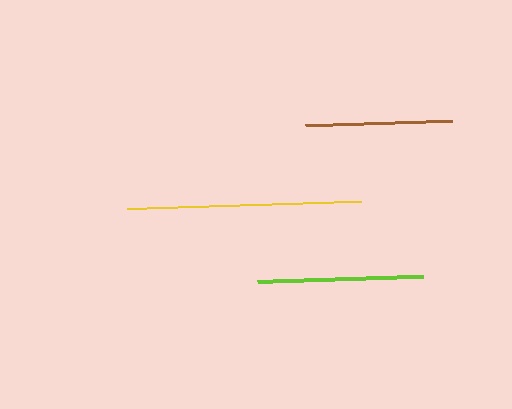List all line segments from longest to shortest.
From longest to shortest: yellow, lime, brown.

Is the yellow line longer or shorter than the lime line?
The yellow line is longer than the lime line.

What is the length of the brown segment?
The brown segment is approximately 147 pixels long.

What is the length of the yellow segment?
The yellow segment is approximately 234 pixels long.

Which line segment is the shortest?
The brown line is the shortest at approximately 147 pixels.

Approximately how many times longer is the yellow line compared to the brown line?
The yellow line is approximately 1.6 times the length of the brown line.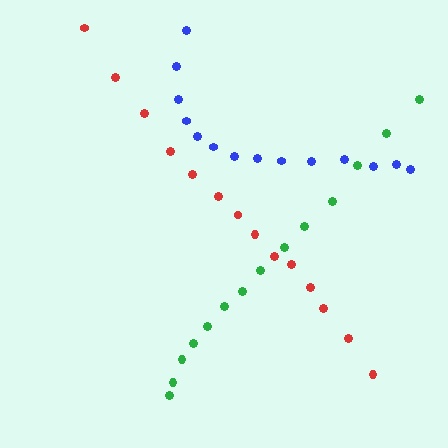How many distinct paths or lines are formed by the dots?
There are 3 distinct paths.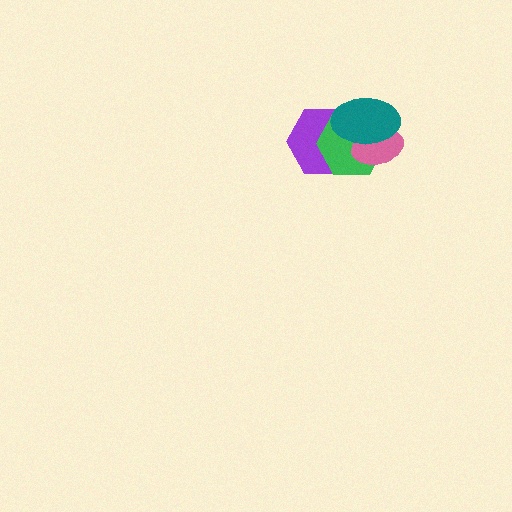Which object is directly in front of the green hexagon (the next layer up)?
The pink ellipse is directly in front of the green hexagon.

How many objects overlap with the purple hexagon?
3 objects overlap with the purple hexagon.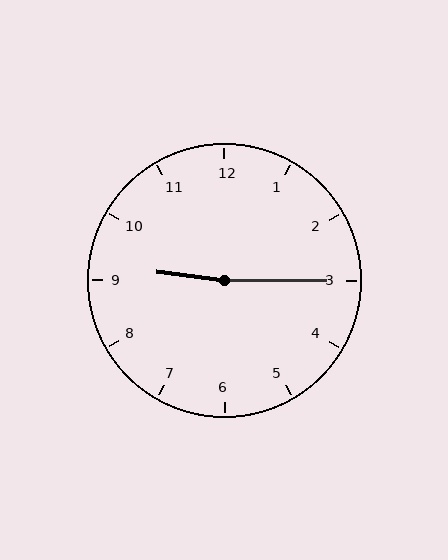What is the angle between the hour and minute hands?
Approximately 172 degrees.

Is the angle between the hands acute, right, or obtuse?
It is obtuse.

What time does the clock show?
9:15.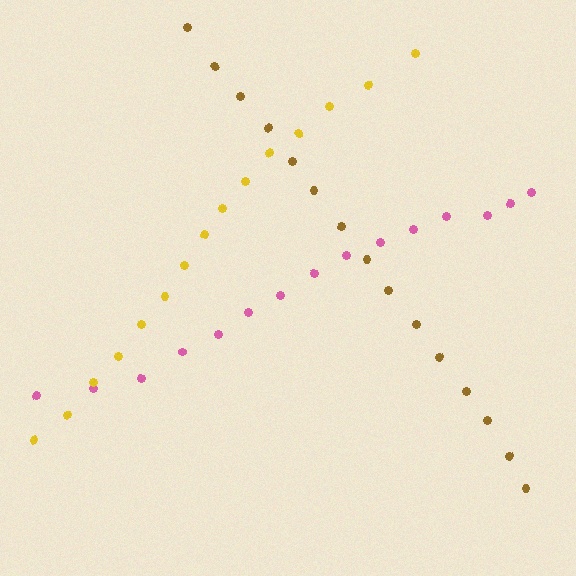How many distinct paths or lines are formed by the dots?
There are 3 distinct paths.